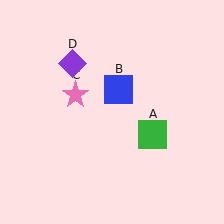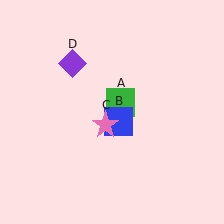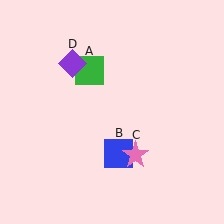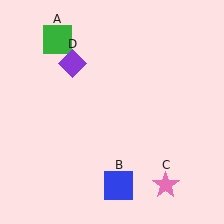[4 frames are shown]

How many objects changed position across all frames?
3 objects changed position: green square (object A), blue square (object B), pink star (object C).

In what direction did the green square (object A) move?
The green square (object A) moved up and to the left.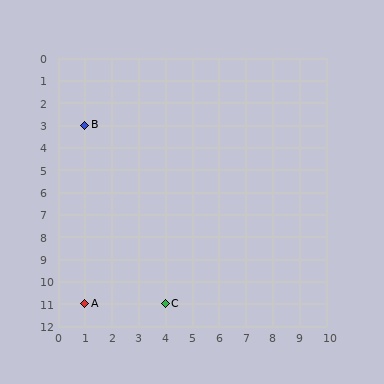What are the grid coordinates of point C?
Point C is at grid coordinates (4, 11).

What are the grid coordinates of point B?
Point B is at grid coordinates (1, 3).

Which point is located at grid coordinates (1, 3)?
Point B is at (1, 3).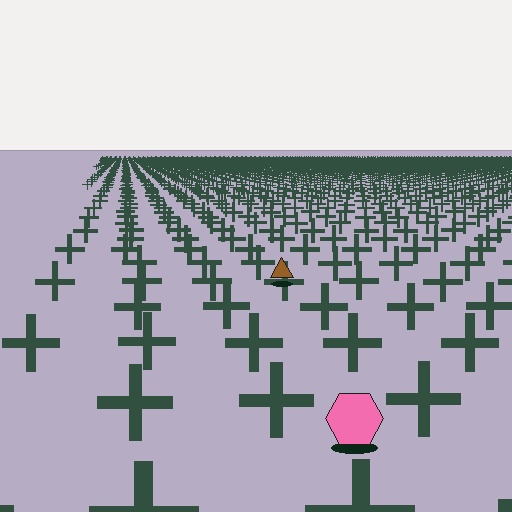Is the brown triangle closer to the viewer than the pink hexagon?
No. The pink hexagon is closer — you can tell from the texture gradient: the ground texture is coarser near it.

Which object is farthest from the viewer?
The brown triangle is farthest from the viewer. It appears smaller and the ground texture around it is denser.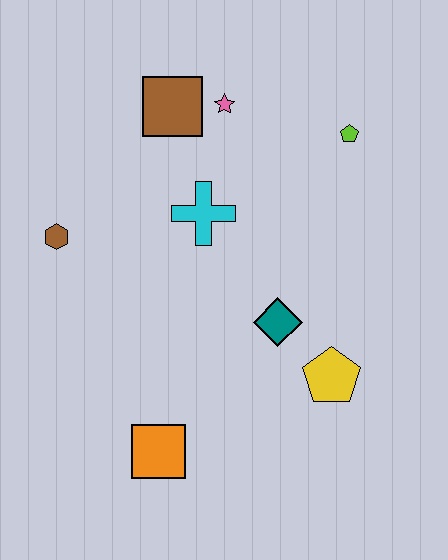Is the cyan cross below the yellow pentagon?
No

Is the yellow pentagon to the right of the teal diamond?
Yes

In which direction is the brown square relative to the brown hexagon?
The brown square is above the brown hexagon.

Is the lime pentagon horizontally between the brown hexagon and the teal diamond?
No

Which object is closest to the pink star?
The brown square is closest to the pink star.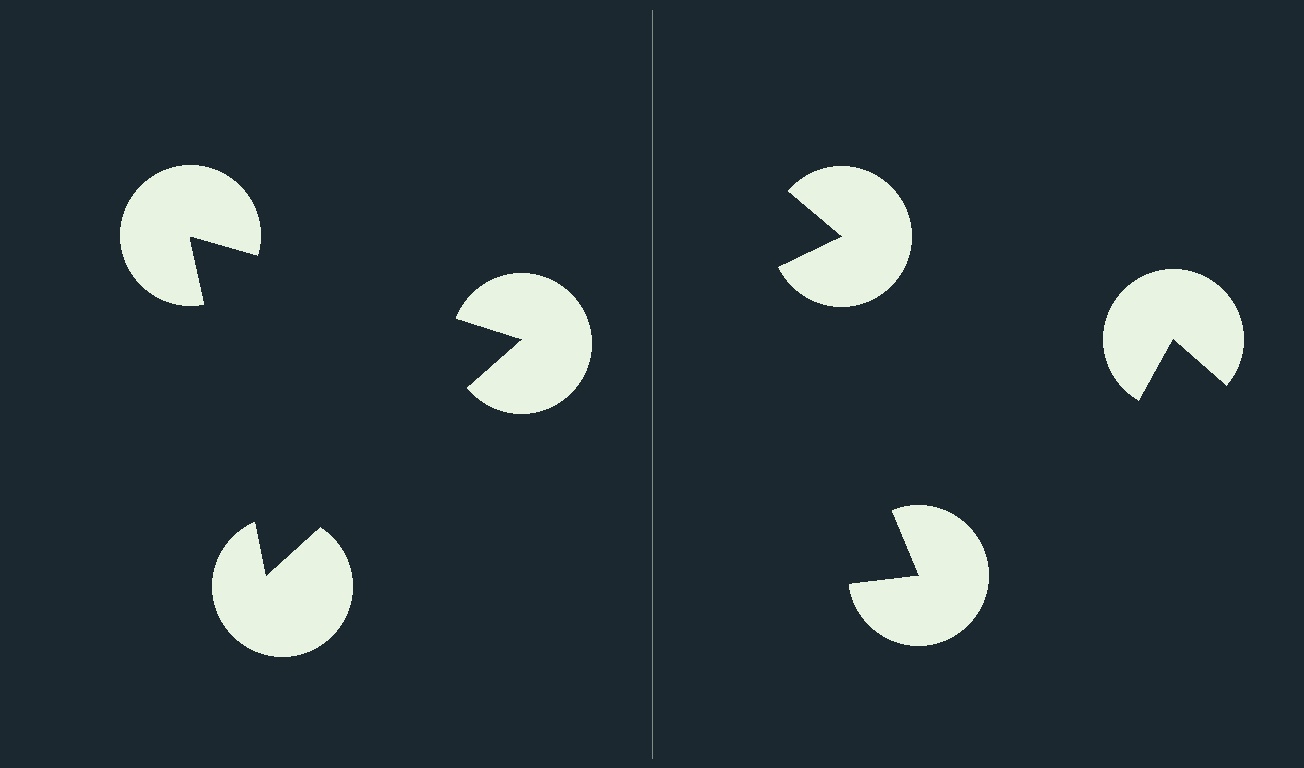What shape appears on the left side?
An illusory triangle.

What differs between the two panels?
The pac-man discs are positioned identically on both sides; only the wedge orientations differ. On the left they align to a triangle; on the right they are misaligned.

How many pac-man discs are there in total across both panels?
6 — 3 on each side.